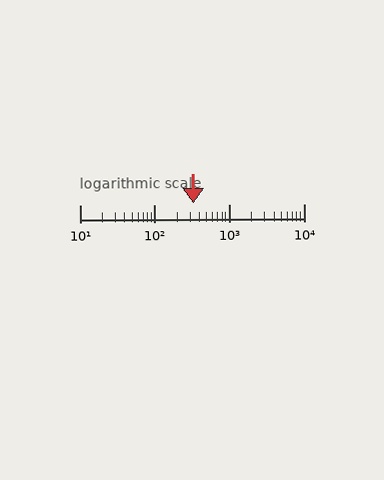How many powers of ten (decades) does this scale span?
The scale spans 3 decades, from 10 to 10000.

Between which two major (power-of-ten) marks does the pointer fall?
The pointer is between 100 and 1000.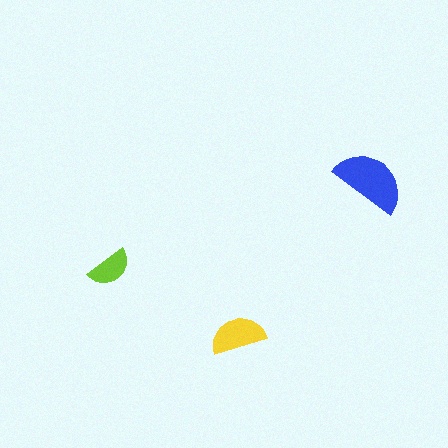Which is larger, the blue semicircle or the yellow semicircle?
The blue one.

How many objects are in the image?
There are 3 objects in the image.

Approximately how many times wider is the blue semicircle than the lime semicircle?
About 1.5 times wider.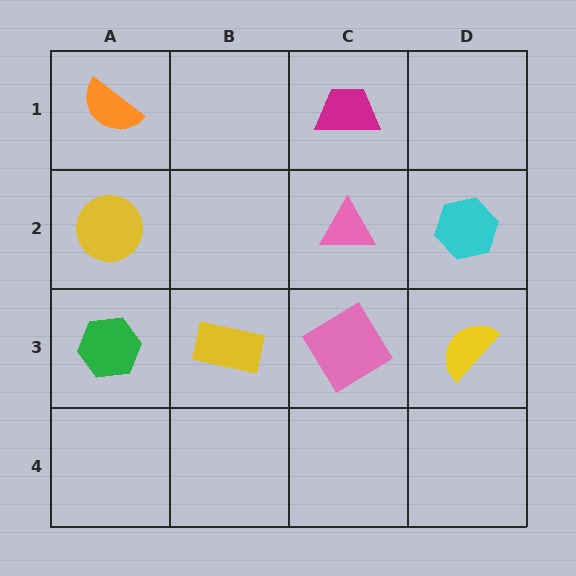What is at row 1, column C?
A magenta trapezoid.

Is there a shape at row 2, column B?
No, that cell is empty.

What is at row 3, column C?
A pink diamond.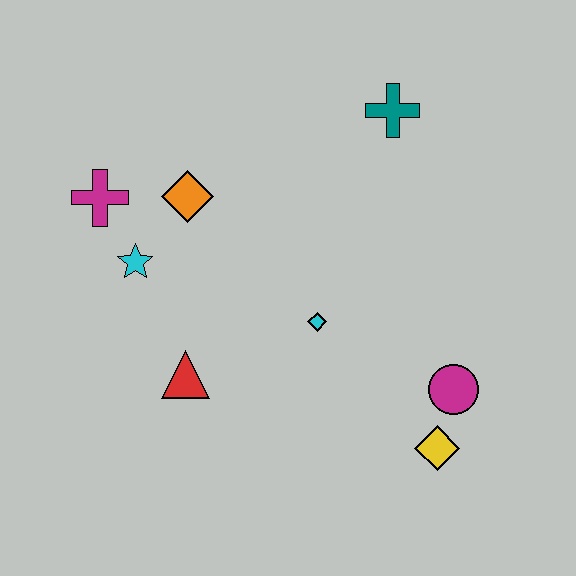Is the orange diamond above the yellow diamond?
Yes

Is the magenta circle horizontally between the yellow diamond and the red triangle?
No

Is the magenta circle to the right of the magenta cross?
Yes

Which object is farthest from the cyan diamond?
The magenta cross is farthest from the cyan diamond.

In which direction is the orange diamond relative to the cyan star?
The orange diamond is above the cyan star.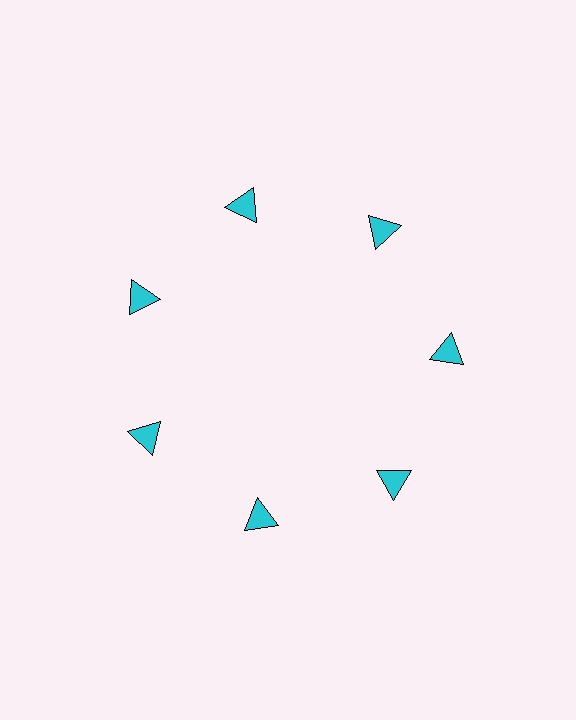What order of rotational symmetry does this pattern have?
This pattern has 7-fold rotational symmetry.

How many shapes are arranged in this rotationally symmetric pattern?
There are 7 shapes, arranged in 7 groups of 1.